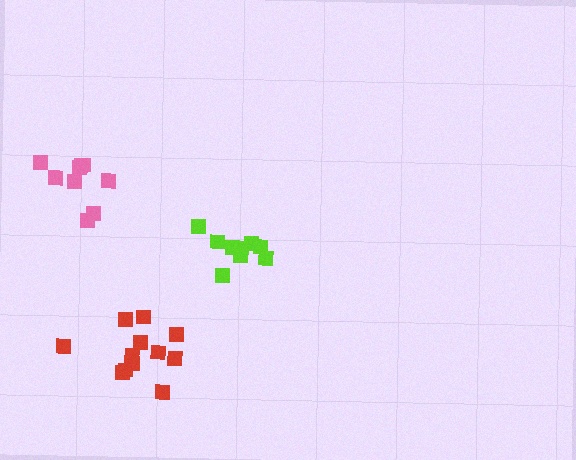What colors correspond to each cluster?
The clusters are colored: lime, pink, red.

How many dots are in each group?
Group 1: 9 dots, Group 2: 9 dots, Group 3: 12 dots (30 total).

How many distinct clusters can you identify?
There are 3 distinct clusters.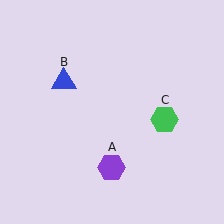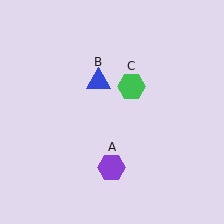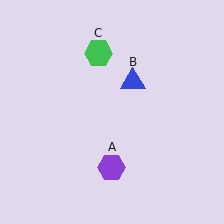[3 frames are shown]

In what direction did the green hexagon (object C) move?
The green hexagon (object C) moved up and to the left.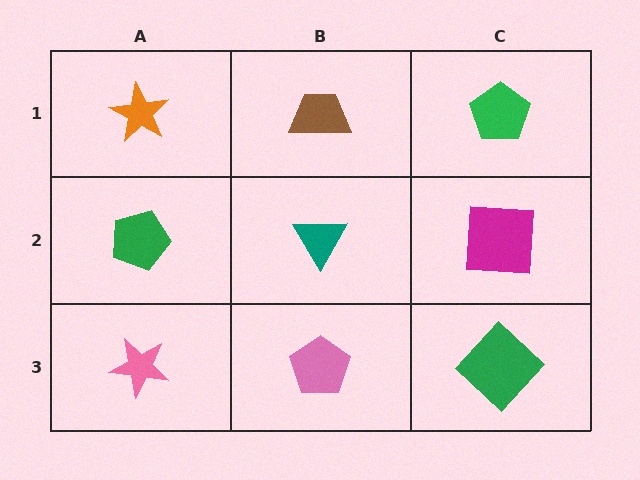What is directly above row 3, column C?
A magenta square.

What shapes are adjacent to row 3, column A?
A green pentagon (row 2, column A), a pink pentagon (row 3, column B).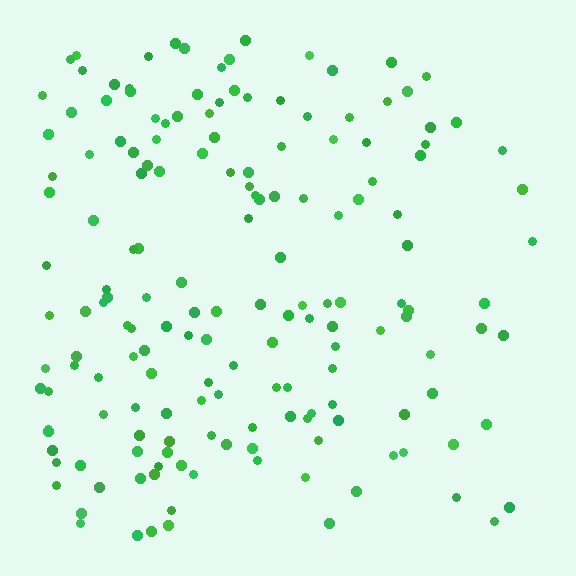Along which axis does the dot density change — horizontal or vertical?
Horizontal.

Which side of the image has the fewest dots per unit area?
The right.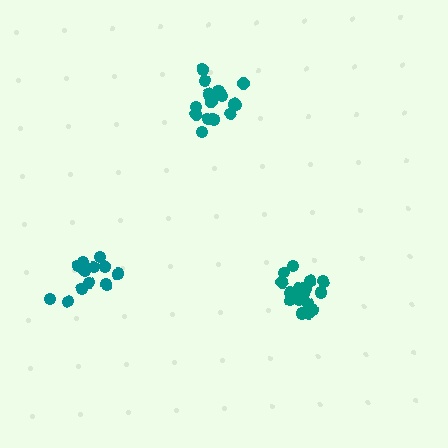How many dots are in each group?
Group 1: 14 dots, Group 2: 19 dots, Group 3: 16 dots (49 total).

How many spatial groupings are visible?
There are 3 spatial groupings.